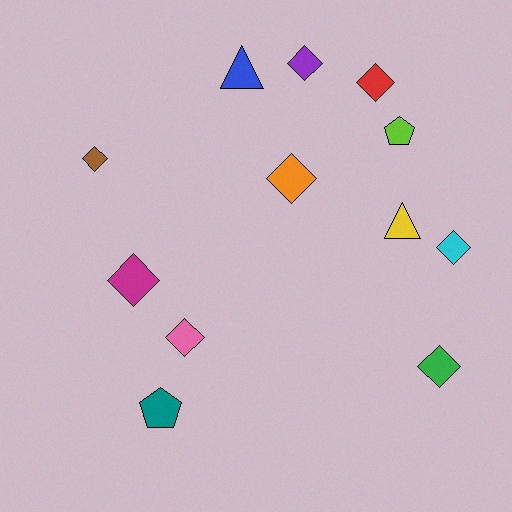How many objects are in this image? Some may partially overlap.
There are 12 objects.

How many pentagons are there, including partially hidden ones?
There are 2 pentagons.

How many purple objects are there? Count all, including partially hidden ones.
There is 1 purple object.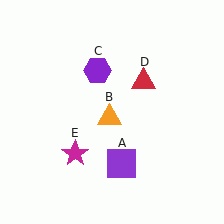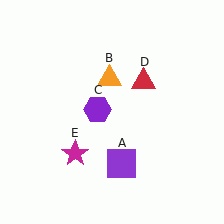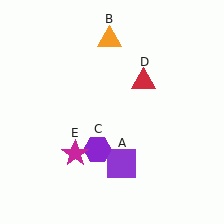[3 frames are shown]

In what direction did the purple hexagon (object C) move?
The purple hexagon (object C) moved down.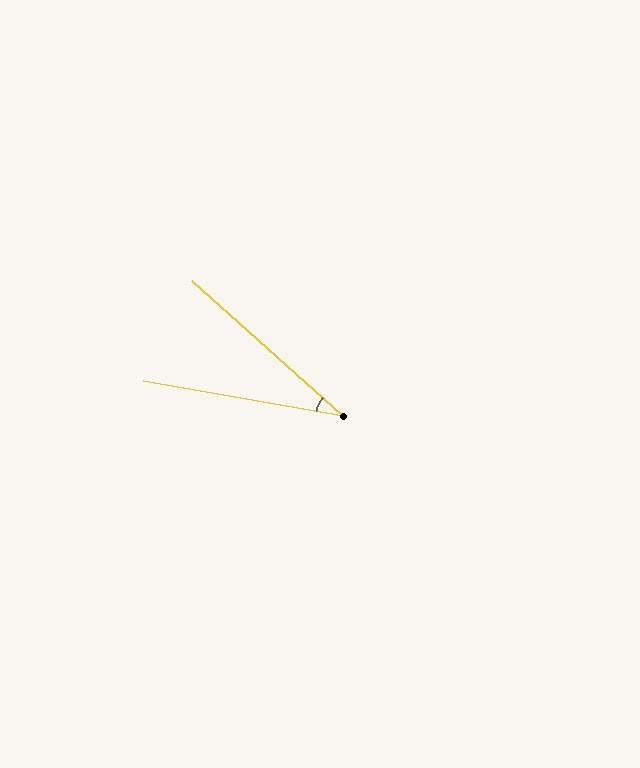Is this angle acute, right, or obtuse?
It is acute.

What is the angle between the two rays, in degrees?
Approximately 32 degrees.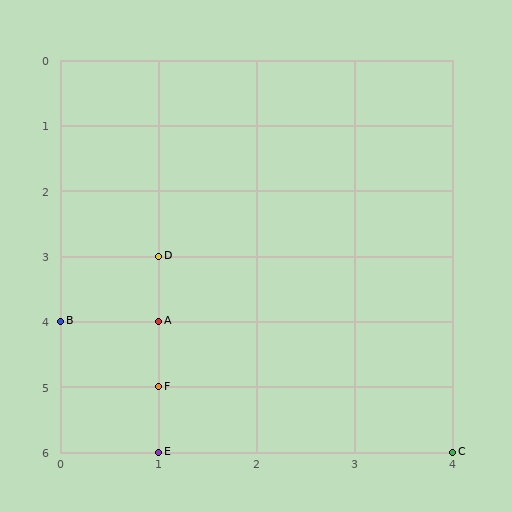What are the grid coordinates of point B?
Point B is at grid coordinates (0, 4).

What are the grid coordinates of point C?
Point C is at grid coordinates (4, 6).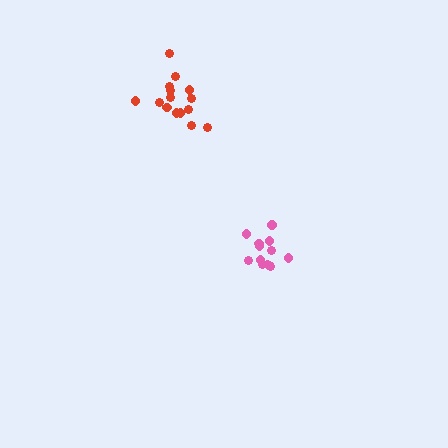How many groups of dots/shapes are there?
There are 2 groups.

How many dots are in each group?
Group 1: 15 dots, Group 2: 13 dots (28 total).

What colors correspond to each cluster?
The clusters are colored: red, pink.